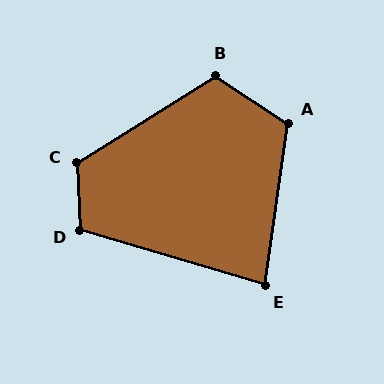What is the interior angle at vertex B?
Approximately 115 degrees (obtuse).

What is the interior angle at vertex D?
Approximately 109 degrees (obtuse).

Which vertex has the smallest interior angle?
E, at approximately 82 degrees.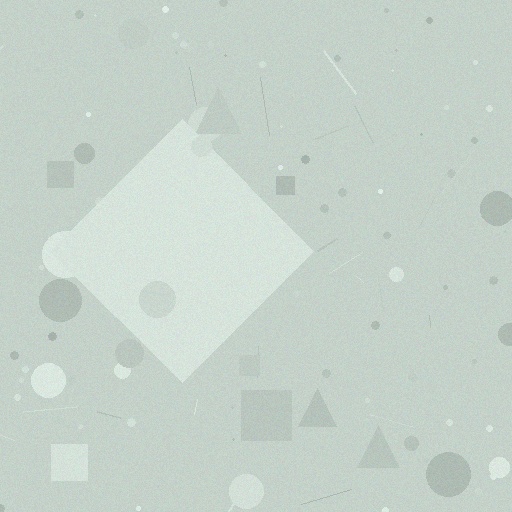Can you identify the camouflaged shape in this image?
The camouflaged shape is a diamond.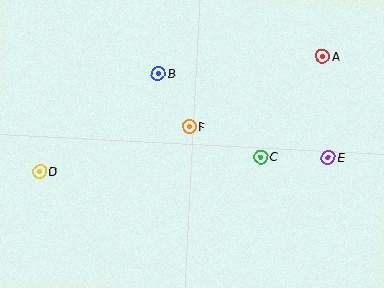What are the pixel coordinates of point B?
Point B is at (158, 73).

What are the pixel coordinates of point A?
Point A is at (322, 56).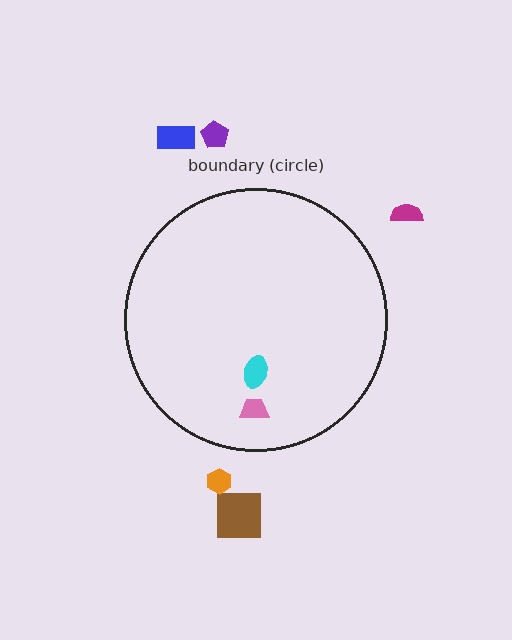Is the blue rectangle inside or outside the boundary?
Outside.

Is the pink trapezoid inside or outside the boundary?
Inside.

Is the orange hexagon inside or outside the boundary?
Outside.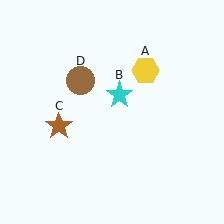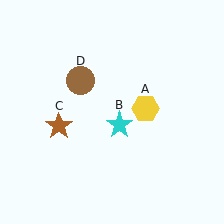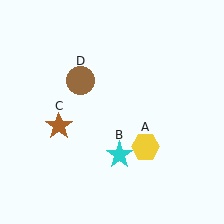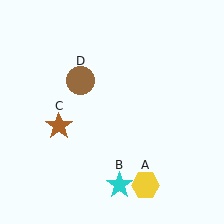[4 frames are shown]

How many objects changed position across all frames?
2 objects changed position: yellow hexagon (object A), cyan star (object B).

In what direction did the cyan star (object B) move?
The cyan star (object B) moved down.